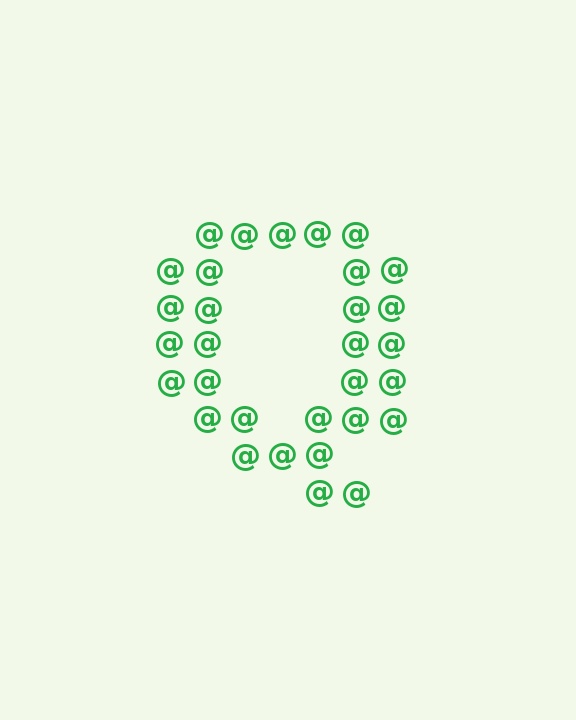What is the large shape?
The large shape is the letter Q.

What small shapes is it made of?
It is made of small at signs.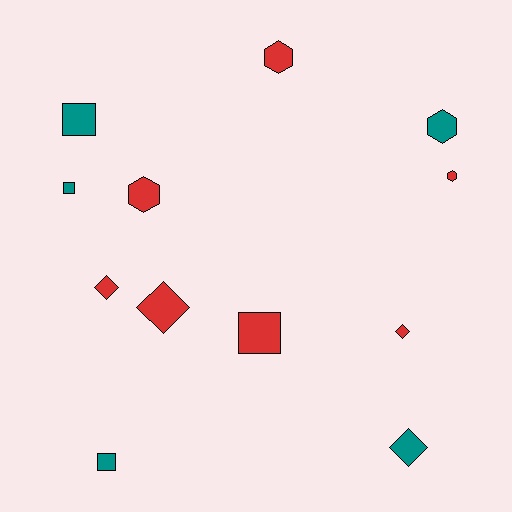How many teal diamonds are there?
There is 1 teal diamond.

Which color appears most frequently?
Red, with 7 objects.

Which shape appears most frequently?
Square, with 4 objects.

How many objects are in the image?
There are 12 objects.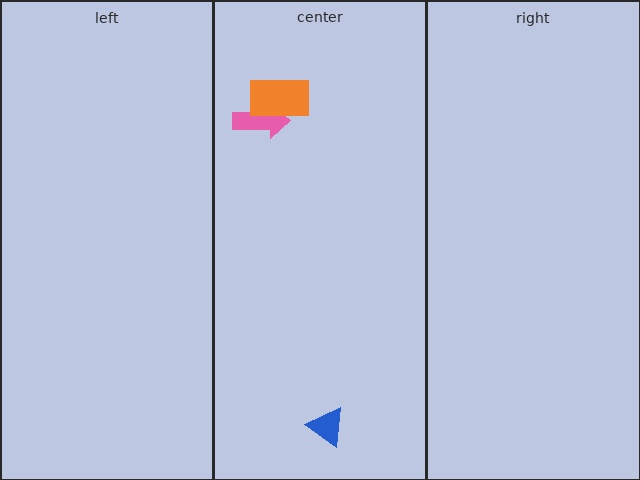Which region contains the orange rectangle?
The center region.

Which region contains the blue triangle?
The center region.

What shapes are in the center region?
The pink arrow, the blue triangle, the orange rectangle.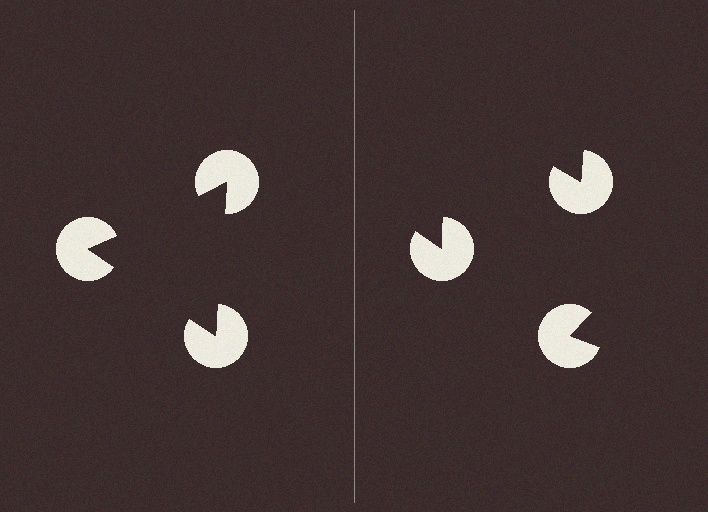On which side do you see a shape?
An illusory triangle appears on the left side. On the right side the wedge cuts are rotated, so no coherent shape forms.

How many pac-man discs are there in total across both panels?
6 — 3 on each side.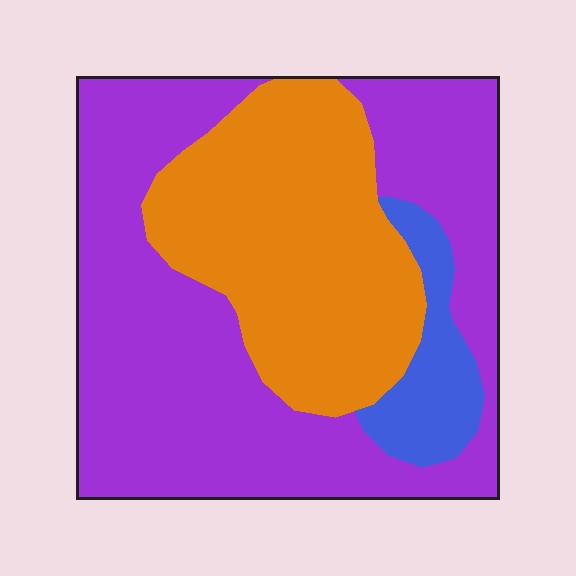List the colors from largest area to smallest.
From largest to smallest: purple, orange, blue.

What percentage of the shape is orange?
Orange takes up between a third and a half of the shape.